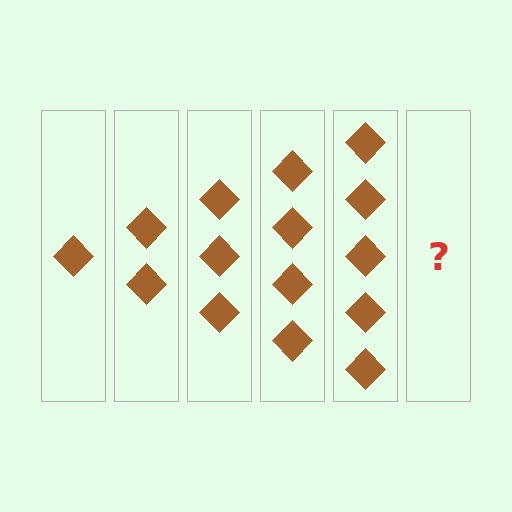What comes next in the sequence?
The next element should be 6 diamonds.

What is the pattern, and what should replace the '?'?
The pattern is that each step adds one more diamond. The '?' should be 6 diamonds.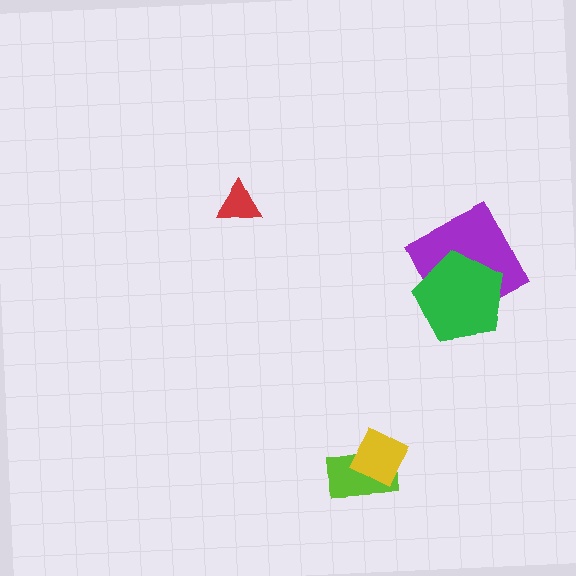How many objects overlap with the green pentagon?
1 object overlaps with the green pentagon.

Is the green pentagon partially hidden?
No, no other shape covers it.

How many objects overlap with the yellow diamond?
1 object overlaps with the yellow diamond.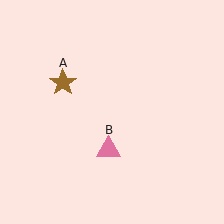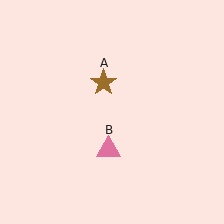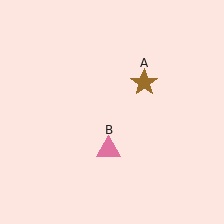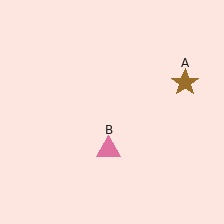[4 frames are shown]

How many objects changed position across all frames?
1 object changed position: brown star (object A).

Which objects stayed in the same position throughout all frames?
Pink triangle (object B) remained stationary.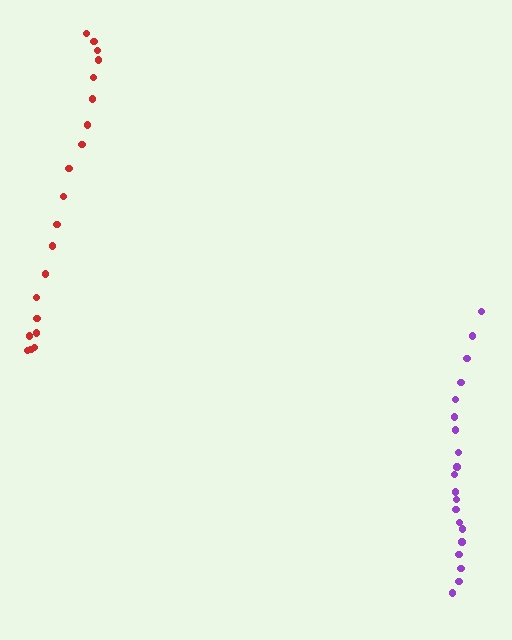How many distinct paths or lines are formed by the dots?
There are 2 distinct paths.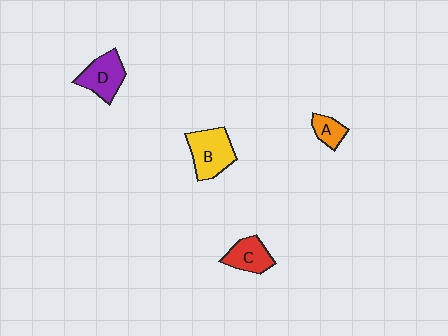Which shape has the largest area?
Shape B (yellow).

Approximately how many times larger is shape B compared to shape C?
Approximately 1.4 times.